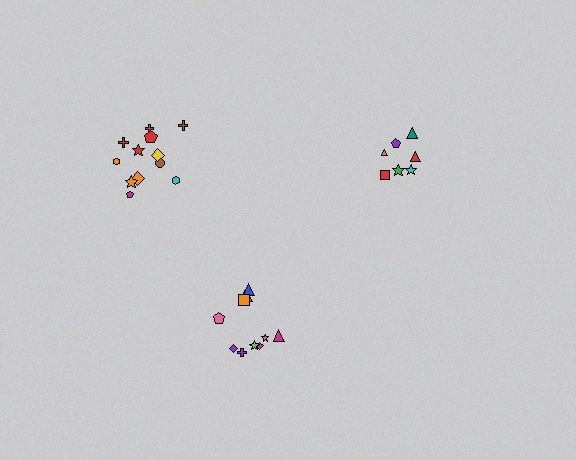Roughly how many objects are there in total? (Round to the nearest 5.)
Roughly 30 objects in total.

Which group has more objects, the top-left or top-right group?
The top-left group.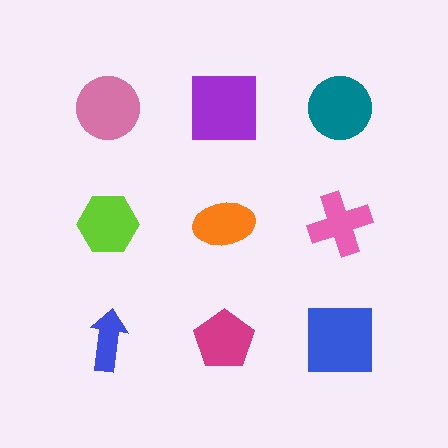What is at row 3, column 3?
A blue square.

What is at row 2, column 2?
An orange ellipse.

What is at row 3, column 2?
A magenta pentagon.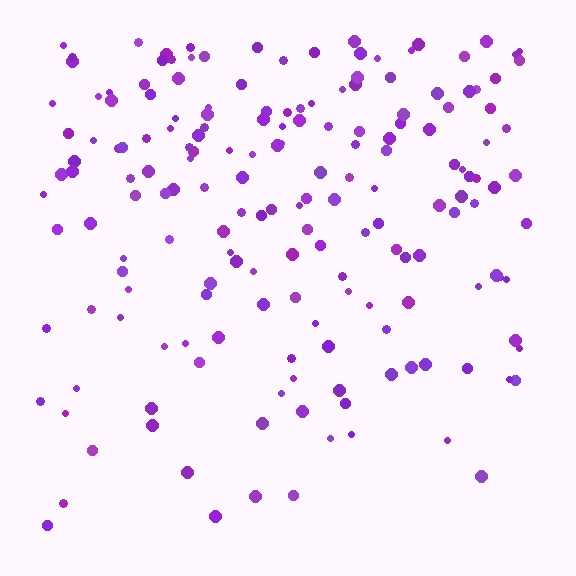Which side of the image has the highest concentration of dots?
The top.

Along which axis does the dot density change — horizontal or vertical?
Vertical.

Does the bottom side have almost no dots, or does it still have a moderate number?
Still a moderate number, just noticeably fewer than the top.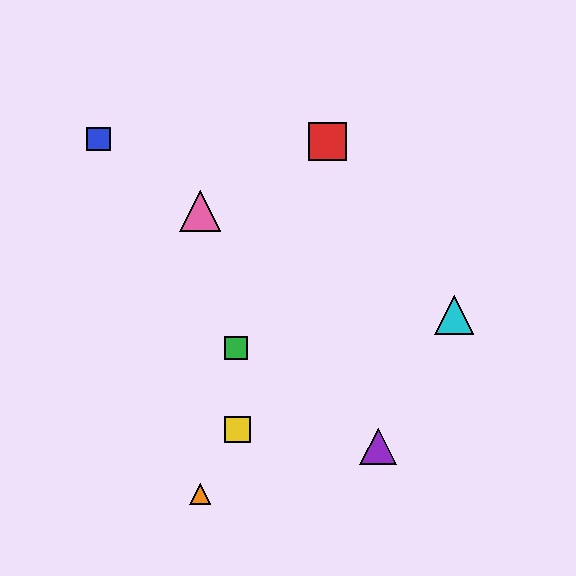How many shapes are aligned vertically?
2 shapes (the orange triangle, the pink triangle) are aligned vertically.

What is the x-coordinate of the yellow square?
The yellow square is at x≈237.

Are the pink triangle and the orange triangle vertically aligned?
Yes, both are at x≈200.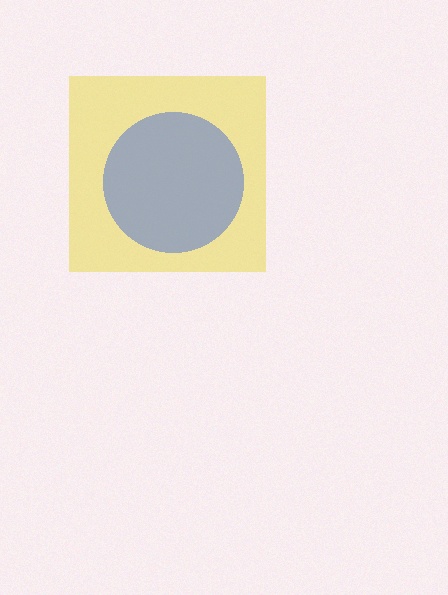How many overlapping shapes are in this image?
There are 2 overlapping shapes in the image.